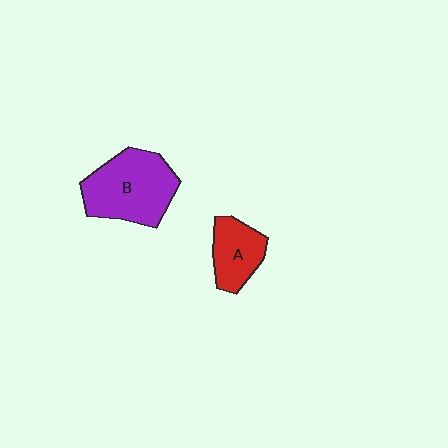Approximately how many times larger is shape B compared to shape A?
Approximately 1.8 times.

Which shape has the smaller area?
Shape A (red).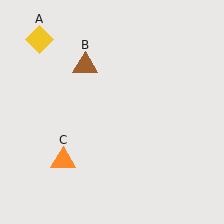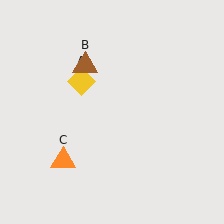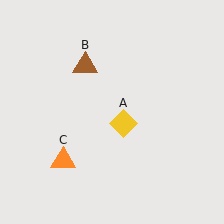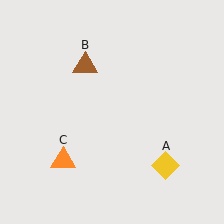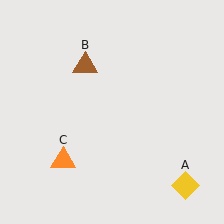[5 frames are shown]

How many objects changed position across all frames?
1 object changed position: yellow diamond (object A).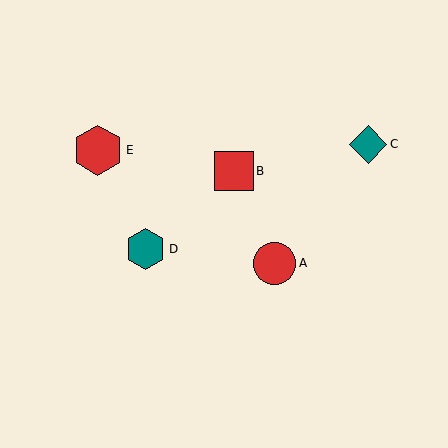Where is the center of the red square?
The center of the red square is at (234, 171).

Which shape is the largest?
The red hexagon (labeled E) is the largest.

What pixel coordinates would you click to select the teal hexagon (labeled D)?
Click at (145, 249) to select the teal hexagon D.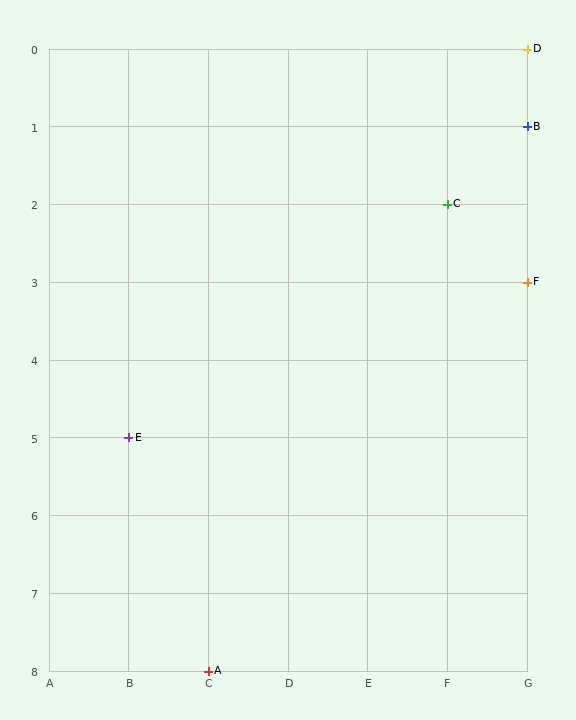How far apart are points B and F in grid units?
Points B and F are 2 rows apart.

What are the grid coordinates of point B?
Point B is at grid coordinates (G, 1).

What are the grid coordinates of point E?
Point E is at grid coordinates (B, 5).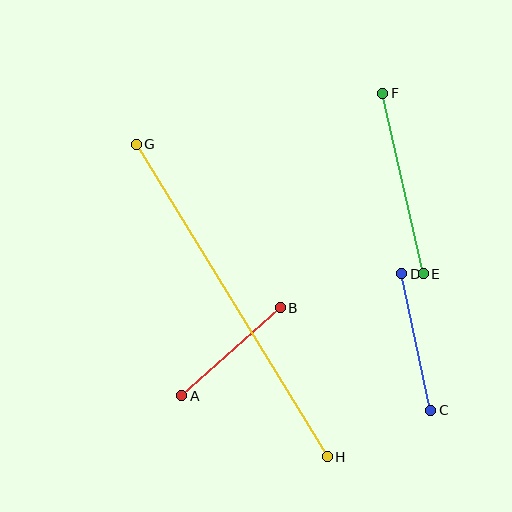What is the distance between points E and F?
The distance is approximately 185 pixels.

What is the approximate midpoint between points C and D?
The midpoint is at approximately (416, 342) pixels.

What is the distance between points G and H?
The distance is approximately 366 pixels.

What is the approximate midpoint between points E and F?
The midpoint is at approximately (403, 184) pixels.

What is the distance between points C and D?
The distance is approximately 140 pixels.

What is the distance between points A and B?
The distance is approximately 132 pixels.